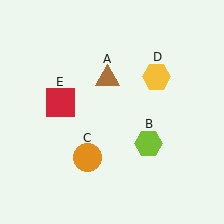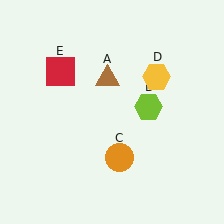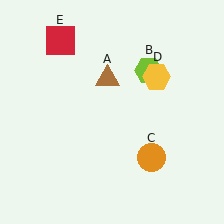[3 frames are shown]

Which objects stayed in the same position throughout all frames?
Brown triangle (object A) and yellow hexagon (object D) remained stationary.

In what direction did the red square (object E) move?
The red square (object E) moved up.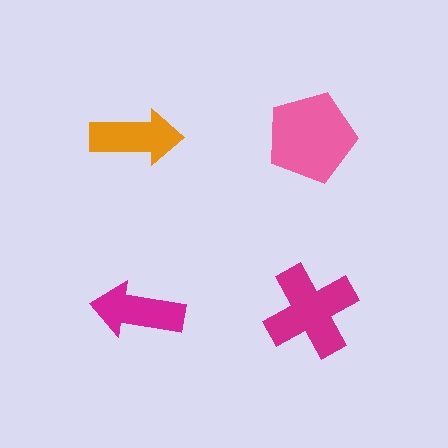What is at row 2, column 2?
A magenta cross.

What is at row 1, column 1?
An orange arrow.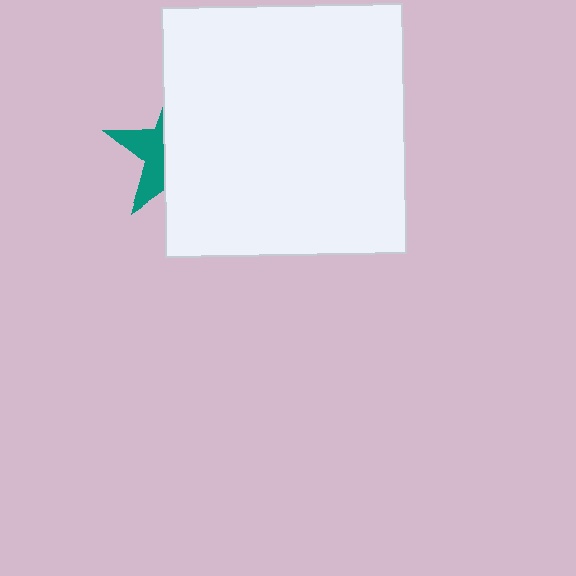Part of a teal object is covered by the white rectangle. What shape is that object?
It is a star.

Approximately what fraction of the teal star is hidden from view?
Roughly 66% of the teal star is hidden behind the white rectangle.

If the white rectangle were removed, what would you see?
You would see the complete teal star.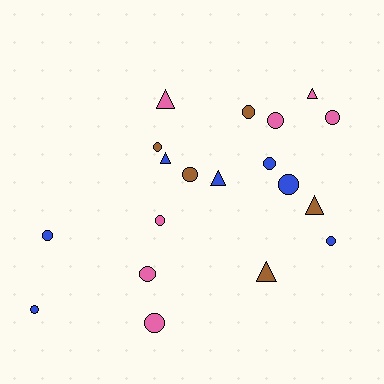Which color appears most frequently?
Blue, with 7 objects.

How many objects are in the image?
There are 19 objects.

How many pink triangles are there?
There are 2 pink triangles.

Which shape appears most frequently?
Circle, with 13 objects.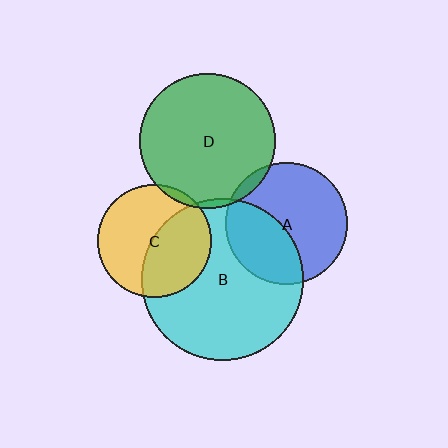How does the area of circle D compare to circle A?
Approximately 1.2 times.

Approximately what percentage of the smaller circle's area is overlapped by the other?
Approximately 45%.